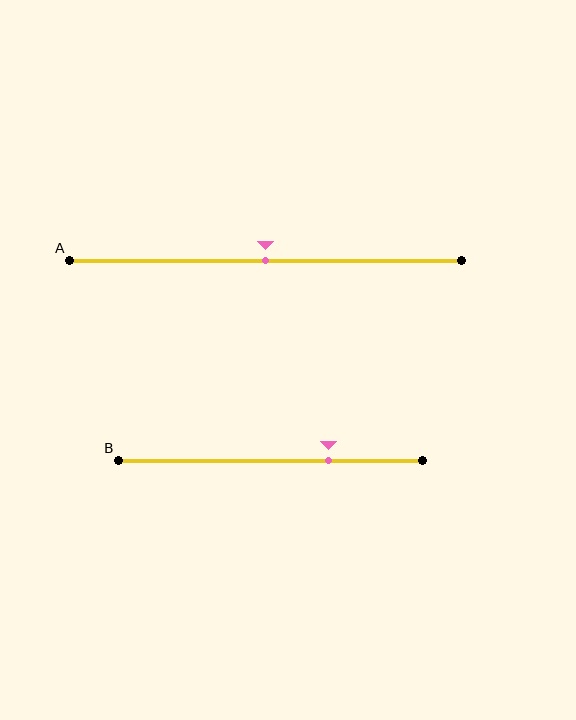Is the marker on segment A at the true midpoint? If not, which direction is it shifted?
Yes, the marker on segment A is at the true midpoint.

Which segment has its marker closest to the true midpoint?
Segment A has its marker closest to the true midpoint.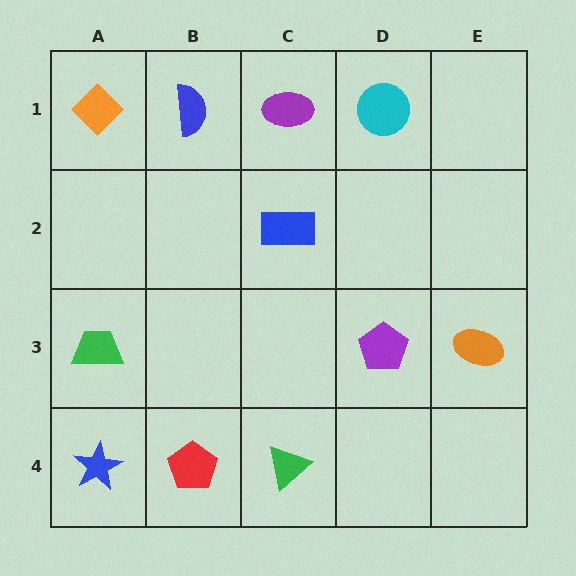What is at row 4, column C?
A green triangle.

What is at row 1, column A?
An orange diamond.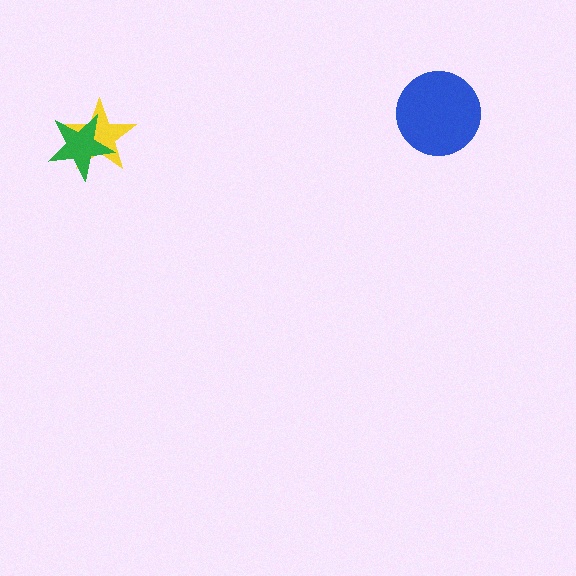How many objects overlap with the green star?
1 object overlaps with the green star.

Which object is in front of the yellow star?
The green star is in front of the yellow star.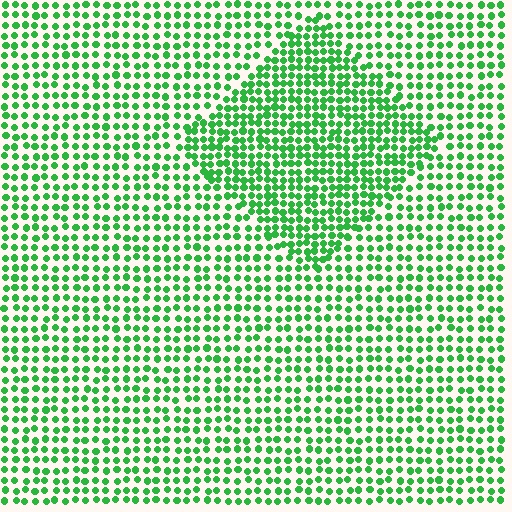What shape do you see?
I see a diamond.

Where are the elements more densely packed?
The elements are more densely packed inside the diamond boundary.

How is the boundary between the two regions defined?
The boundary is defined by a change in element density (approximately 1.6x ratio). All elements are the same color, size, and shape.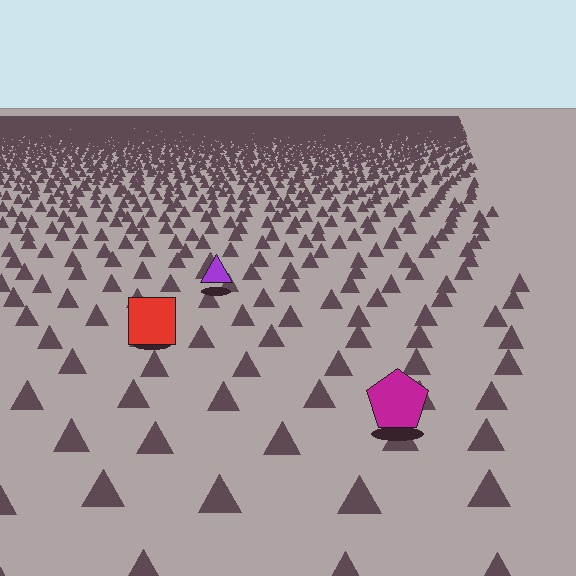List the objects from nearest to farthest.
From nearest to farthest: the magenta pentagon, the red square, the purple triangle.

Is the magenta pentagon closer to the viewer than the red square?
Yes. The magenta pentagon is closer — you can tell from the texture gradient: the ground texture is coarser near it.